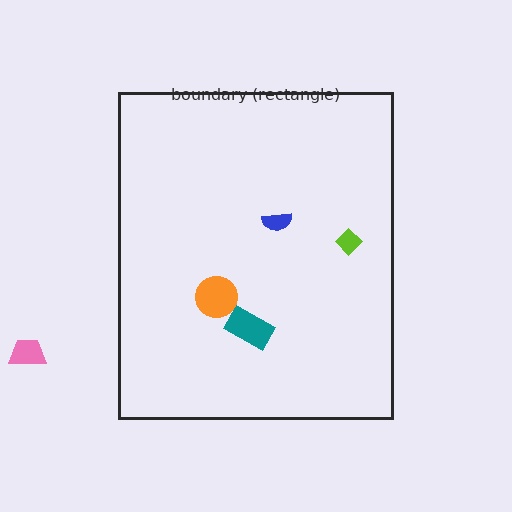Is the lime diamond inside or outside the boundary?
Inside.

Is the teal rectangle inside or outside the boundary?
Inside.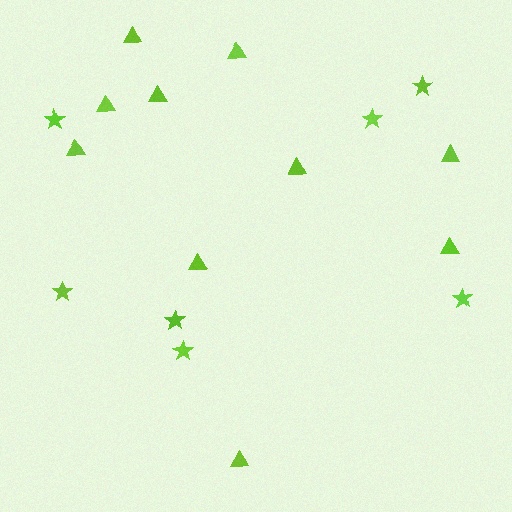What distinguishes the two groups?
There are 2 groups: one group of triangles (10) and one group of stars (7).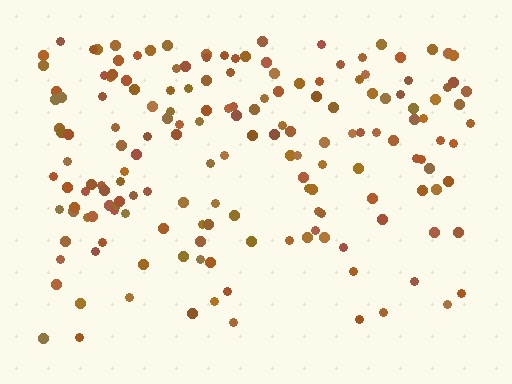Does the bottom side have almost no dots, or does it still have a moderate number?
Still a moderate number, just noticeably fewer than the top.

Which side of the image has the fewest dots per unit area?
The bottom.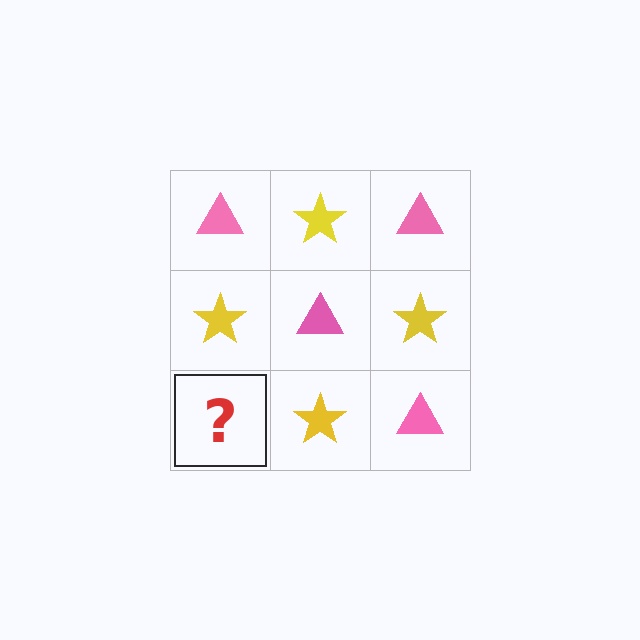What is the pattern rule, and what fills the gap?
The rule is that it alternates pink triangle and yellow star in a checkerboard pattern. The gap should be filled with a pink triangle.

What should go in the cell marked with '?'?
The missing cell should contain a pink triangle.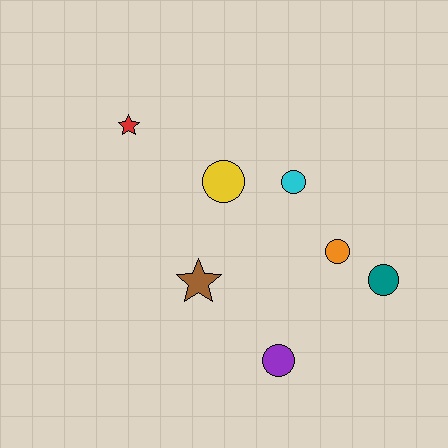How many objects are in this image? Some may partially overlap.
There are 7 objects.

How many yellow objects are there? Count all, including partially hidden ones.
There is 1 yellow object.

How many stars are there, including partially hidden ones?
There are 2 stars.